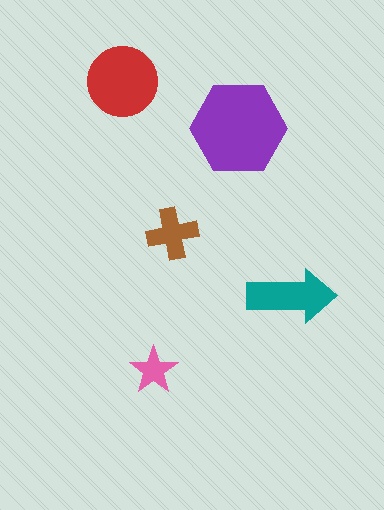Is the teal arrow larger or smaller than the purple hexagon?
Smaller.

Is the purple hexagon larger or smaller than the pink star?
Larger.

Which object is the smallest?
The pink star.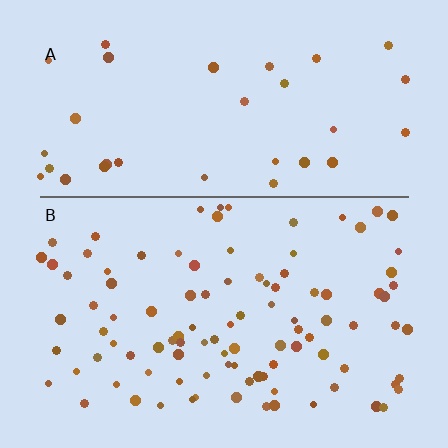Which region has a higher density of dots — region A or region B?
B (the bottom).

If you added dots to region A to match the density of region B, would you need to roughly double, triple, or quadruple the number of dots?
Approximately triple.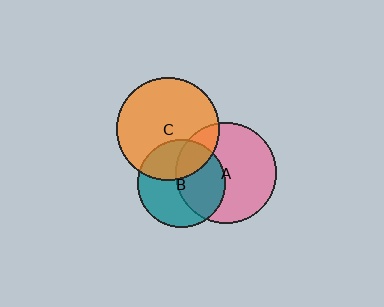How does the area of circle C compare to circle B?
Approximately 1.4 times.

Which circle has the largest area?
Circle C (orange).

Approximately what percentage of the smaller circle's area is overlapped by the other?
Approximately 35%.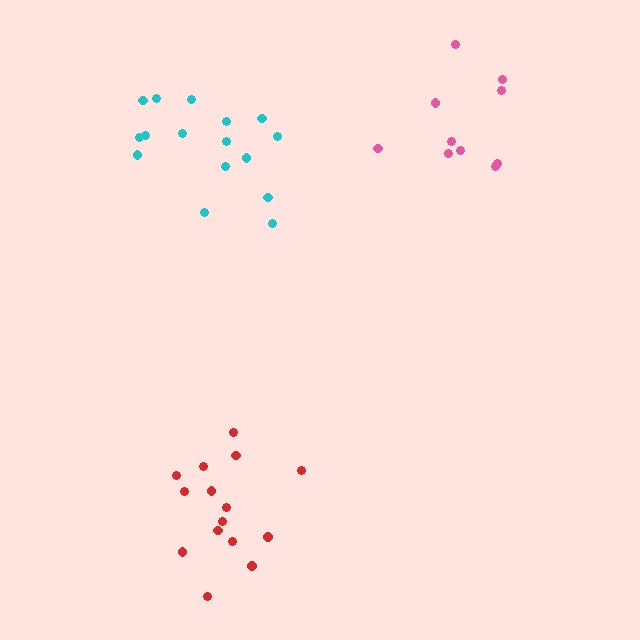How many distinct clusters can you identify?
There are 3 distinct clusters.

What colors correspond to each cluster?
The clusters are colored: cyan, pink, red.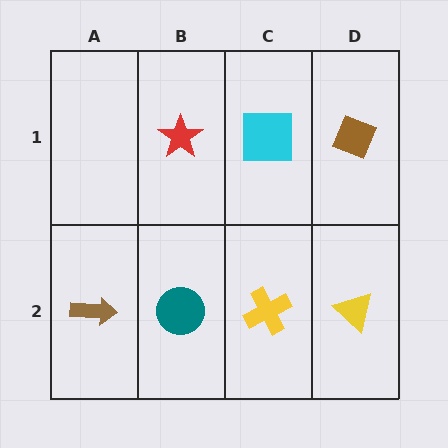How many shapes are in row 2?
4 shapes.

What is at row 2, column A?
A brown arrow.